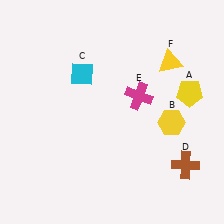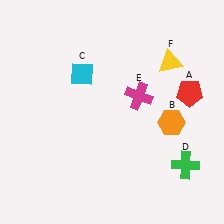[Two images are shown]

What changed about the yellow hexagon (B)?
In Image 1, B is yellow. In Image 2, it changed to orange.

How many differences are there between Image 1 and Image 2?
There are 3 differences between the two images.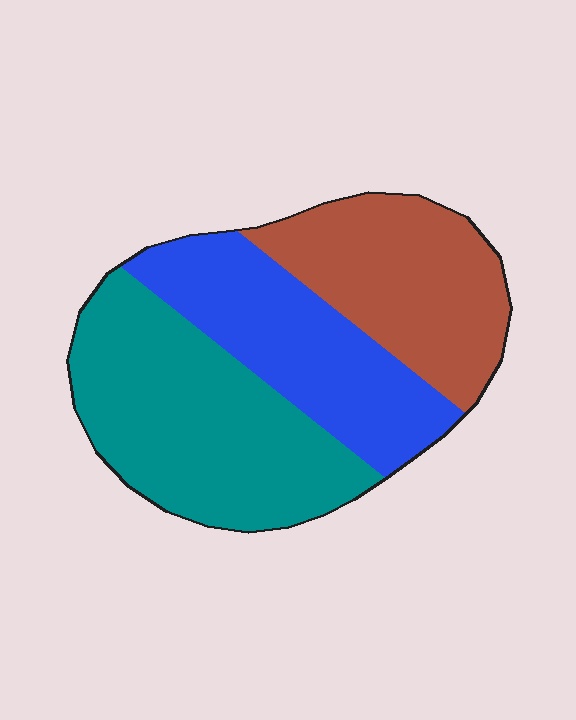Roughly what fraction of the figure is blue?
Blue takes up about one third (1/3) of the figure.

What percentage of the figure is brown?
Brown covers roughly 30% of the figure.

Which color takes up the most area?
Teal, at roughly 40%.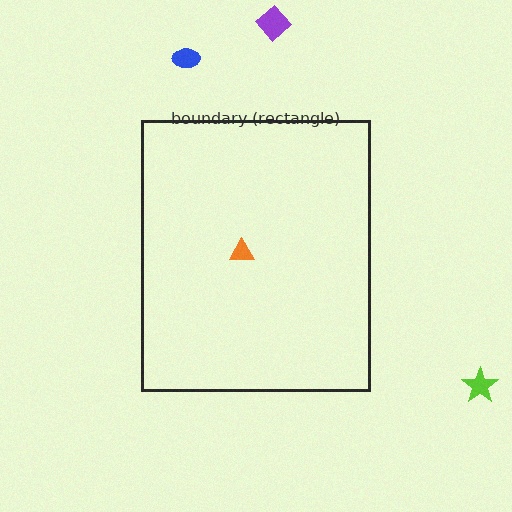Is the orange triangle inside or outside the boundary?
Inside.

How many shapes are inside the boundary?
1 inside, 3 outside.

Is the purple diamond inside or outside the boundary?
Outside.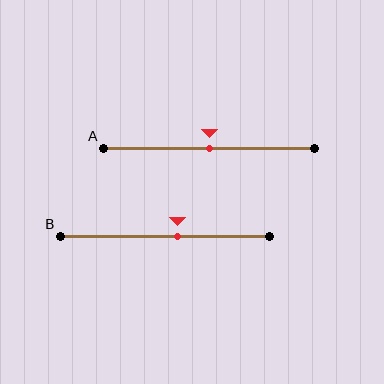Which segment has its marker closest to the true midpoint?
Segment A has its marker closest to the true midpoint.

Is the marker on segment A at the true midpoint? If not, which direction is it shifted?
Yes, the marker on segment A is at the true midpoint.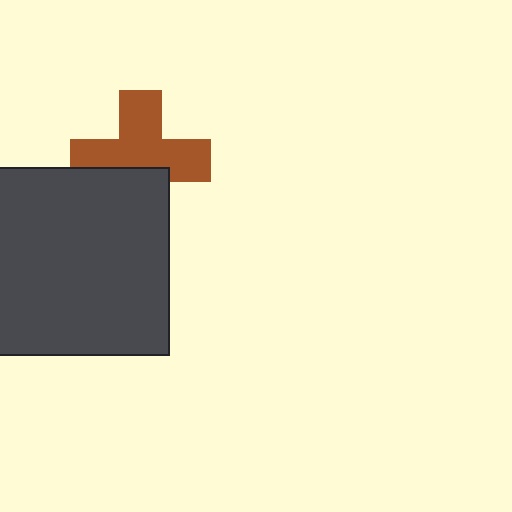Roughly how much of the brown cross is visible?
Most of it is visible (roughly 66%).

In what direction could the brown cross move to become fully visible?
The brown cross could move up. That would shift it out from behind the dark gray square entirely.